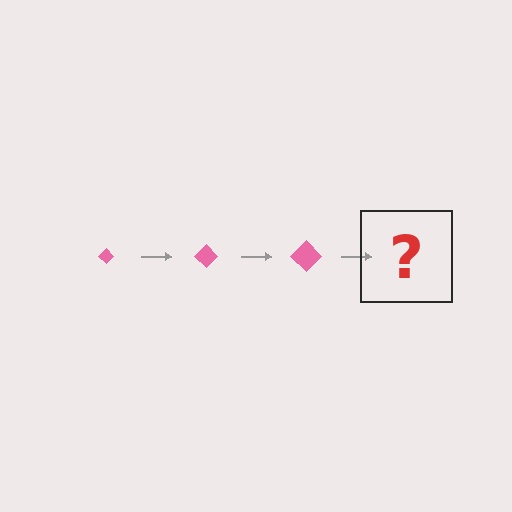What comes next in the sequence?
The next element should be a pink diamond, larger than the previous one.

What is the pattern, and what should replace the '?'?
The pattern is that the diamond gets progressively larger each step. The '?' should be a pink diamond, larger than the previous one.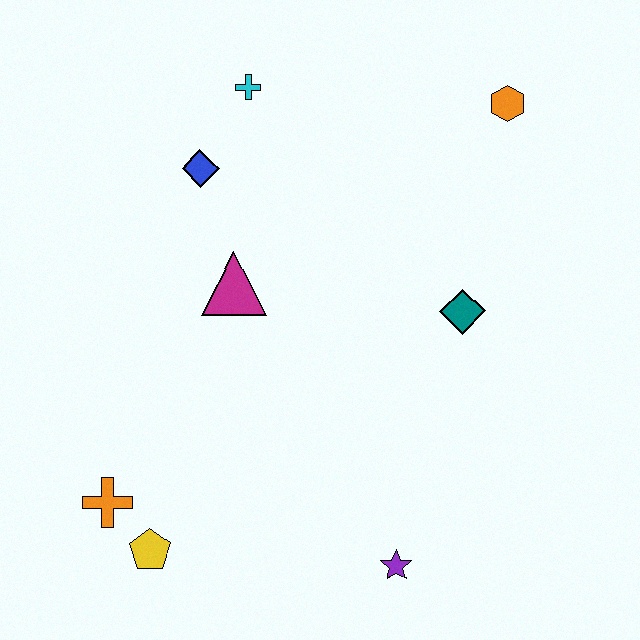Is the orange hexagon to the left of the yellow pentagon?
No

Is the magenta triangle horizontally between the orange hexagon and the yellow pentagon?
Yes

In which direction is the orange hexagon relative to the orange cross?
The orange hexagon is to the right of the orange cross.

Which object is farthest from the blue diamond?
The purple star is farthest from the blue diamond.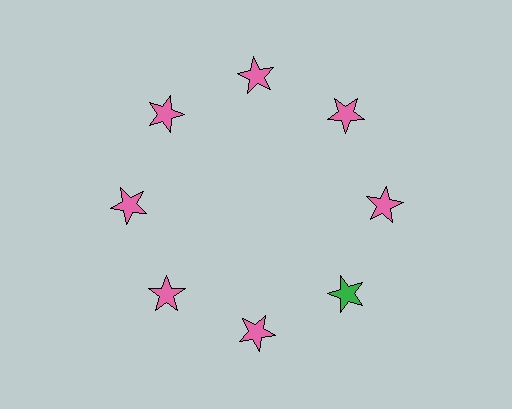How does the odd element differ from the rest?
It has a different color: green instead of pink.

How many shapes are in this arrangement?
There are 8 shapes arranged in a ring pattern.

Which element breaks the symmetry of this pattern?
The green star at roughly the 4 o'clock position breaks the symmetry. All other shapes are pink stars.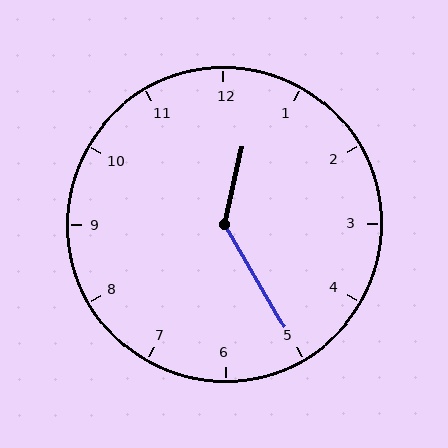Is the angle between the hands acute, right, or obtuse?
It is obtuse.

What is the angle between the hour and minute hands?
Approximately 138 degrees.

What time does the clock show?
12:25.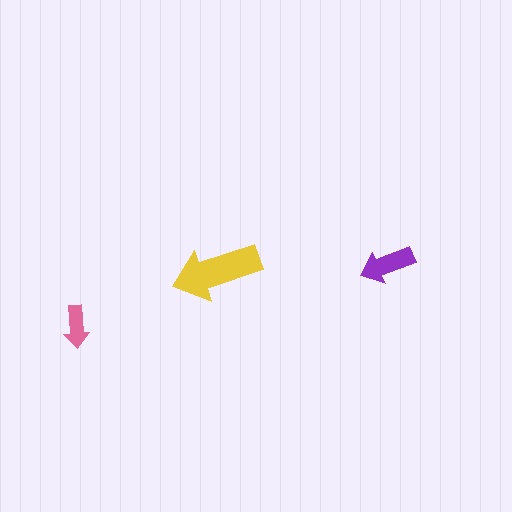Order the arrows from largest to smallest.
the yellow one, the purple one, the pink one.